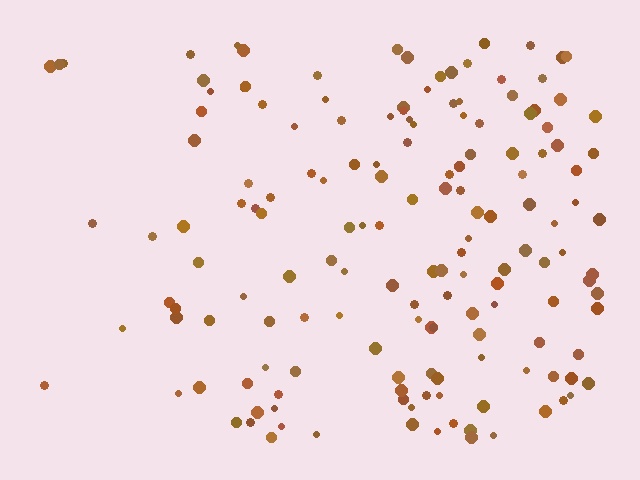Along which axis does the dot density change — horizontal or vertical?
Horizontal.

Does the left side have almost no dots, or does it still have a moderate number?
Still a moderate number, just noticeably fewer than the right.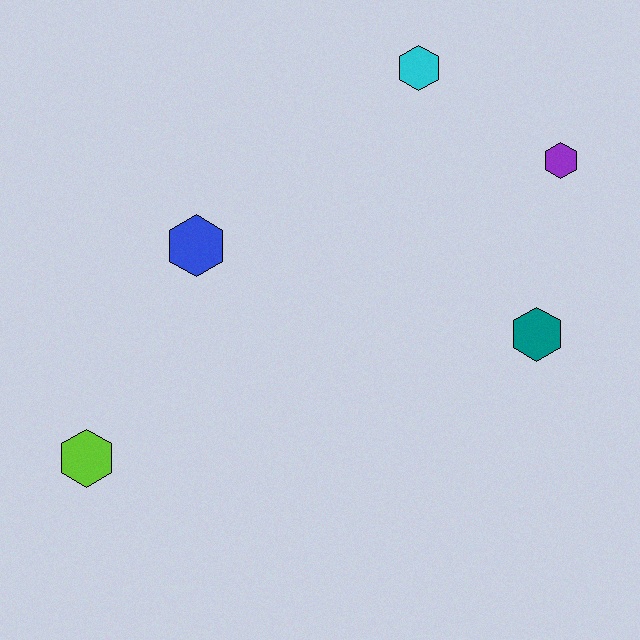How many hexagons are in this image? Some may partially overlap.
There are 5 hexagons.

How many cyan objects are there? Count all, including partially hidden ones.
There is 1 cyan object.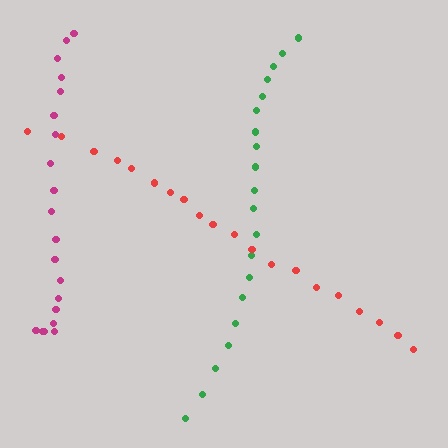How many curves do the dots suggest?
There are 3 distinct paths.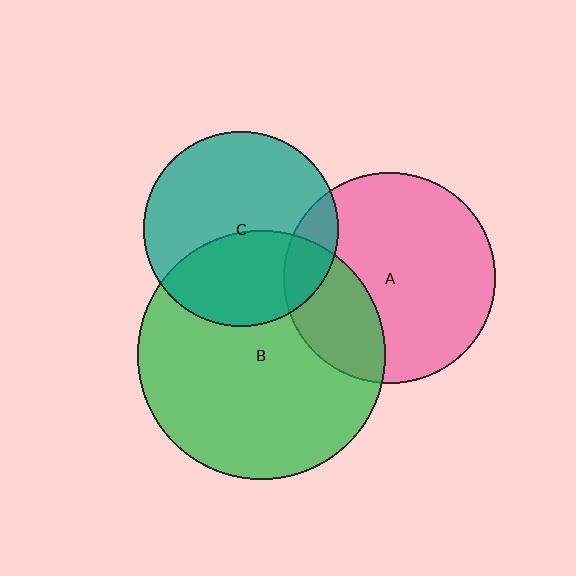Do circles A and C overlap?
Yes.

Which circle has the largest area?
Circle B (green).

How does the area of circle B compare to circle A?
Approximately 1.4 times.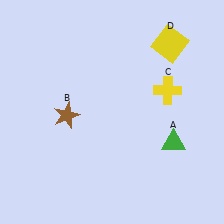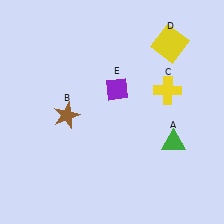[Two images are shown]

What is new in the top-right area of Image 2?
A purple diamond (E) was added in the top-right area of Image 2.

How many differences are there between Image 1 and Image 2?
There is 1 difference between the two images.